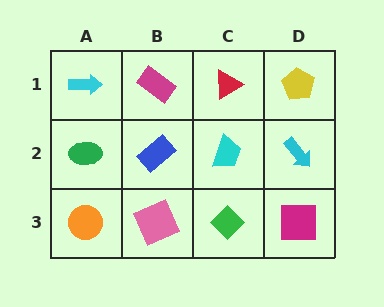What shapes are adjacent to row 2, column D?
A yellow pentagon (row 1, column D), a magenta square (row 3, column D), a cyan trapezoid (row 2, column C).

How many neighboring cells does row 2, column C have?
4.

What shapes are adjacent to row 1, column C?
A cyan trapezoid (row 2, column C), a magenta rectangle (row 1, column B), a yellow pentagon (row 1, column D).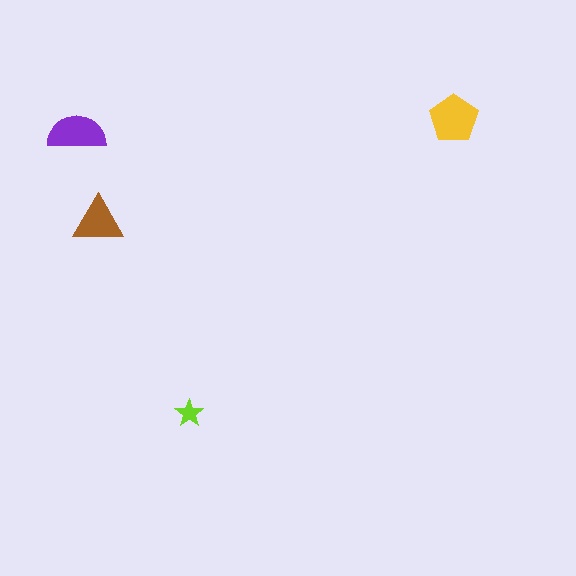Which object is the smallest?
The lime star.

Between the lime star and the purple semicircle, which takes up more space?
The purple semicircle.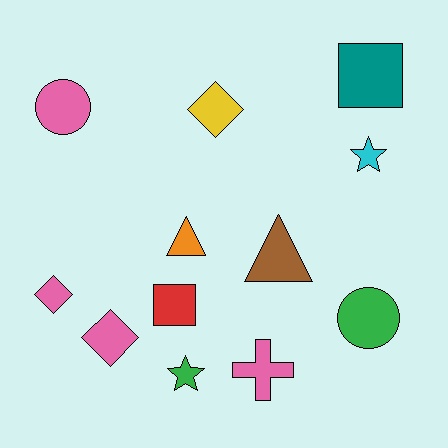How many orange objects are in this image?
There is 1 orange object.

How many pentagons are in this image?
There are no pentagons.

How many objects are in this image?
There are 12 objects.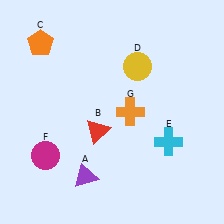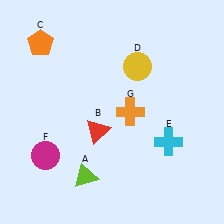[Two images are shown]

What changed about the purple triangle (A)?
In Image 1, A is purple. In Image 2, it changed to lime.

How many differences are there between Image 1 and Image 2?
There is 1 difference between the two images.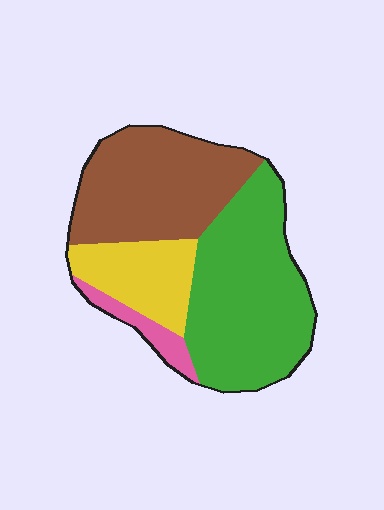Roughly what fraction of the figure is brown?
Brown takes up between a quarter and a half of the figure.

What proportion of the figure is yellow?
Yellow covers around 15% of the figure.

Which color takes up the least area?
Pink, at roughly 5%.